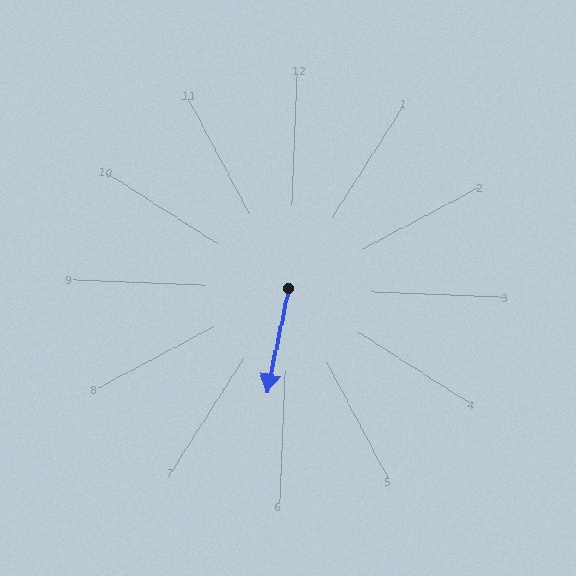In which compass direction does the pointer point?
South.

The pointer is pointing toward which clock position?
Roughly 6 o'clock.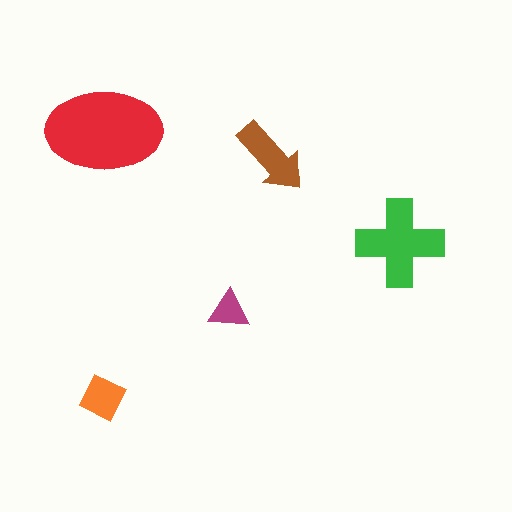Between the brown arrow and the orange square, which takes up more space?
The brown arrow.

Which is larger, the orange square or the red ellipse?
The red ellipse.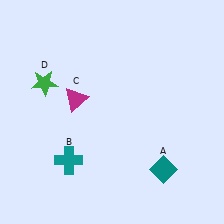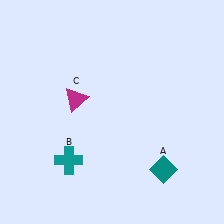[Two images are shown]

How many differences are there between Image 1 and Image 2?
There is 1 difference between the two images.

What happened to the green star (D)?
The green star (D) was removed in Image 2. It was in the top-left area of Image 1.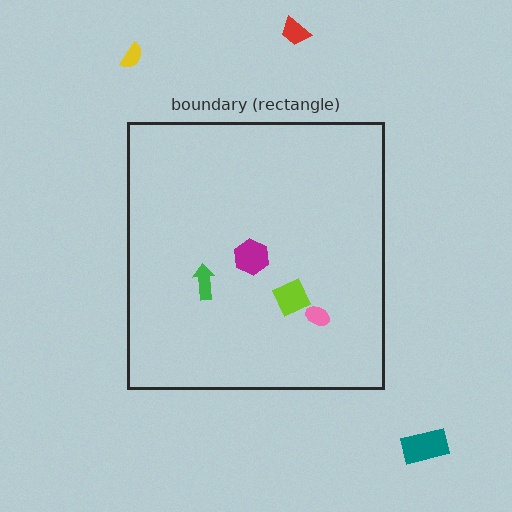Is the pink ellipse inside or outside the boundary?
Inside.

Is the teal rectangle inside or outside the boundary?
Outside.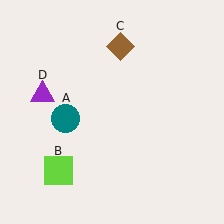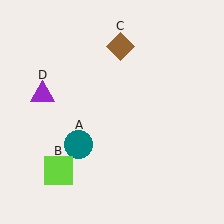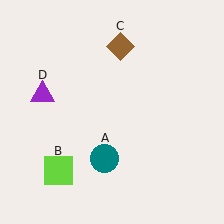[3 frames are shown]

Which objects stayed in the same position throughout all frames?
Lime square (object B) and brown diamond (object C) and purple triangle (object D) remained stationary.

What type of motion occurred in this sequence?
The teal circle (object A) rotated counterclockwise around the center of the scene.